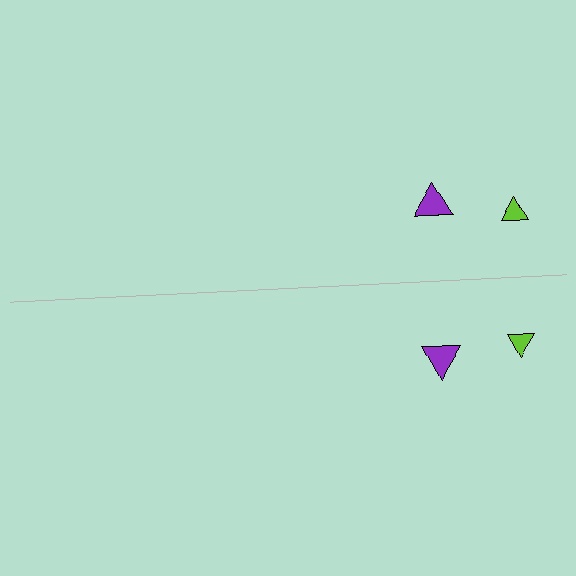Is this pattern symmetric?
Yes, this pattern has bilateral (reflection) symmetry.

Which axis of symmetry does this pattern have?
The pattern has a horizontal axis of symmetry running through the center of the image.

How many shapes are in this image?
There are 4 shapes in this image.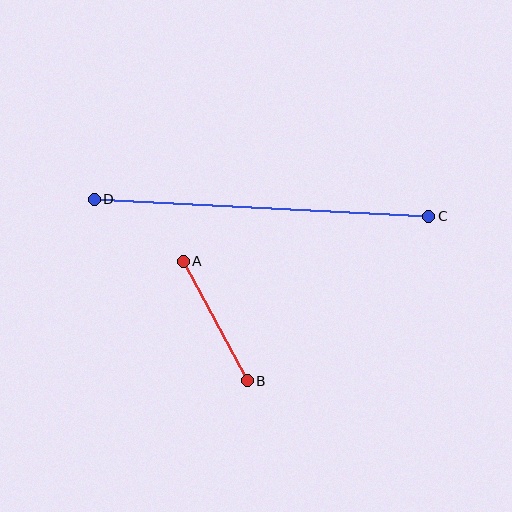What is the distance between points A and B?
The distance is approximately 136 pixels.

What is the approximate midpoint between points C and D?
The midpoint is at approximately (262, 208) pixels.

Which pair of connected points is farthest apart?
Points C and D are farthest apart.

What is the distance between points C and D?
The distance is approximately 335 pixels.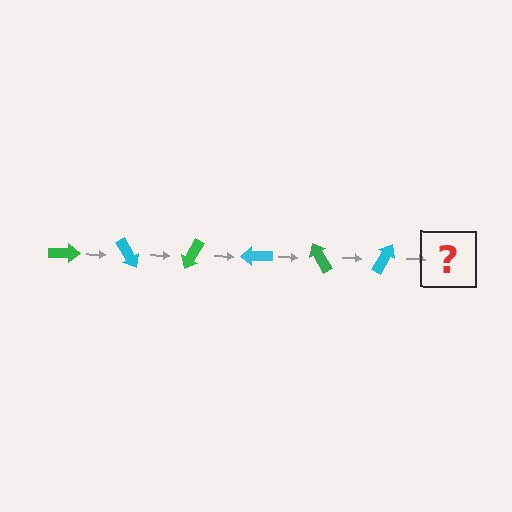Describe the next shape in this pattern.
It should be a green arrow, rotated 360 degrees from the start.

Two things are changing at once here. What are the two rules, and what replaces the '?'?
The two rules are that it rotates 60 degrees each step and the color cycles through green and cyan. The '?' should be a green arrow, rotated 360 degrees from the start.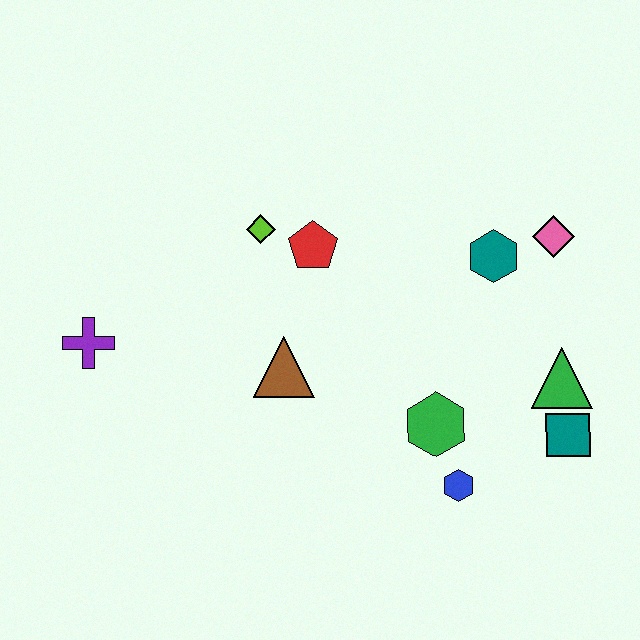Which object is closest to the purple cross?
The brown triangle is closest to the purple cross.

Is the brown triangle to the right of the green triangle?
No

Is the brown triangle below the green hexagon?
No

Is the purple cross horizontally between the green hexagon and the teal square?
No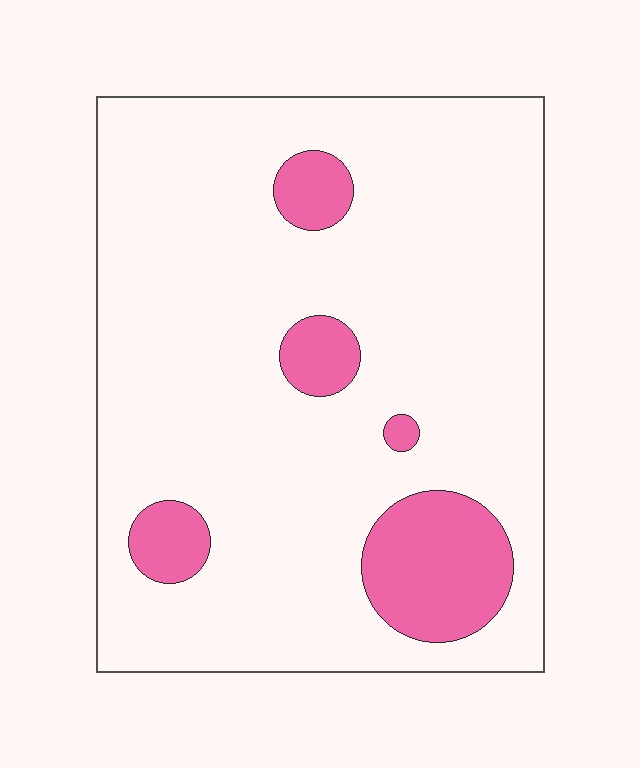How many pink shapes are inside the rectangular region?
5.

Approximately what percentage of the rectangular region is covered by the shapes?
Approximately 15%.